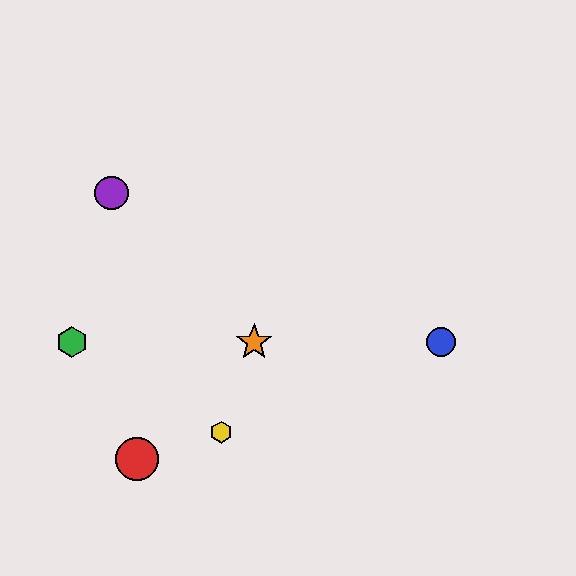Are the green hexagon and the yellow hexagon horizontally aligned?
No, the green hexagon is at y≈342 and the yellow hexagon is at y≈432.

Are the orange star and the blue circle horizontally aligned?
Yes, both are at y≈342.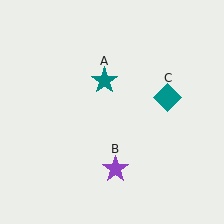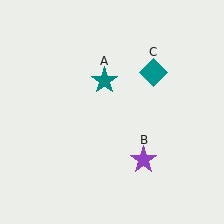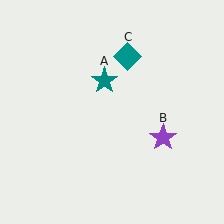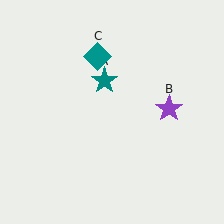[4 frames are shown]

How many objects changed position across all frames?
2 objects changed position: purple star (object B), teal diamond (object C).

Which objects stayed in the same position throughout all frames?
Teal star (object A) remained stationary.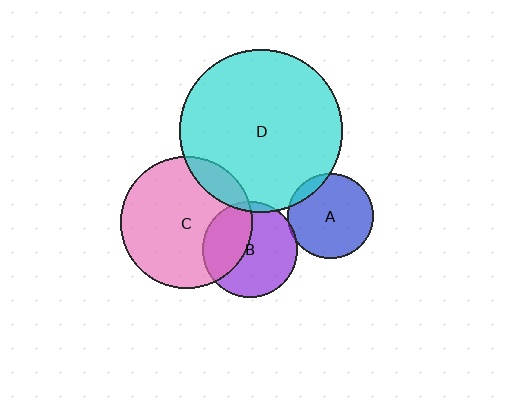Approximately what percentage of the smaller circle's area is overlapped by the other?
Approximately 5%.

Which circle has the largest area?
Circle D (cyan).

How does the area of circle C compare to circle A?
Approximately 2.4 times.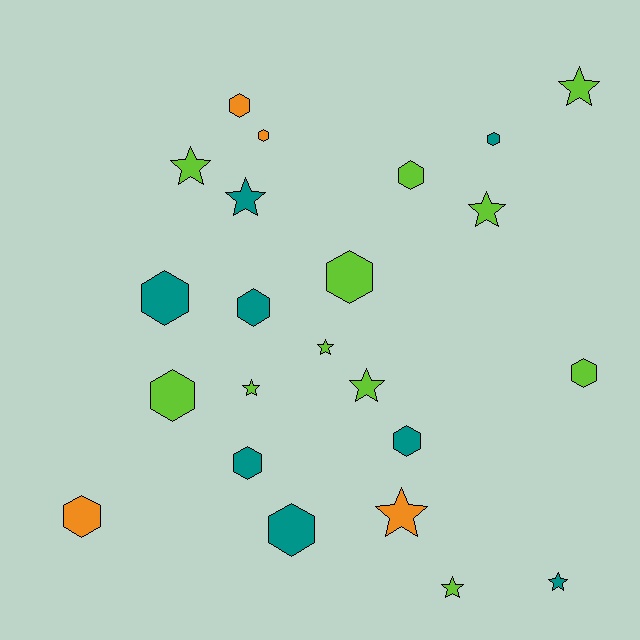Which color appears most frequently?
Lime, with 11 objects.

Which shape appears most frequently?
Hexagon, with 13 objects.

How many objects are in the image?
There are 23 objects.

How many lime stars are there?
There are 7 lime stars.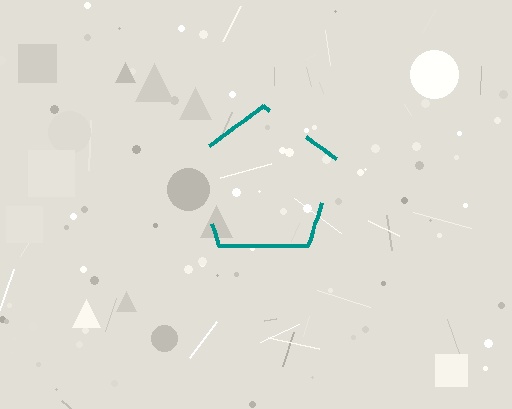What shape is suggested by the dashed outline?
The dashed outline suggests a pentagon.